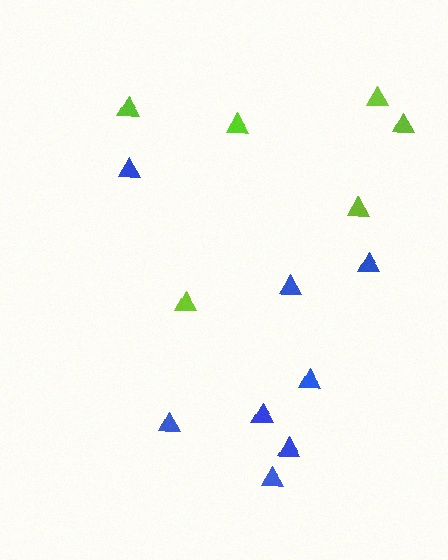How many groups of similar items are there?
There are 2 groups: one group of lime triangles (6) and one group of blue triangles (8).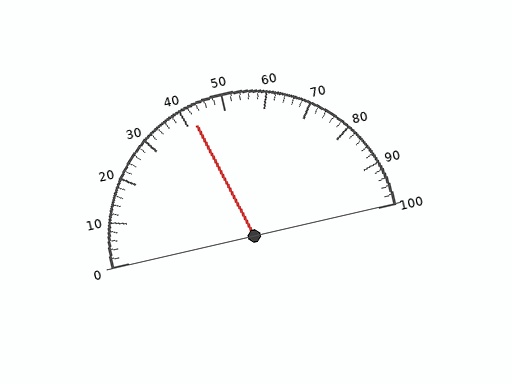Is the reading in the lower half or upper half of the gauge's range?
The reading is in the lower half of the range (0 to 100).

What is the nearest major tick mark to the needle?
The nearest major tick mark is 40.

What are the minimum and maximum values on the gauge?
The gauge ranges from 0 to 100.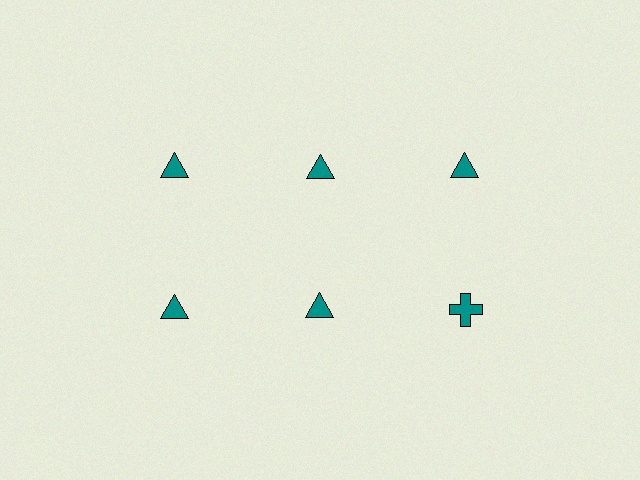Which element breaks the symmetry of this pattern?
The teal cross in the second row, center column breaks the symmetry. All other shapes are teal triangles.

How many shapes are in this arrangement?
There are 6 shapes arranged in a grid pattern.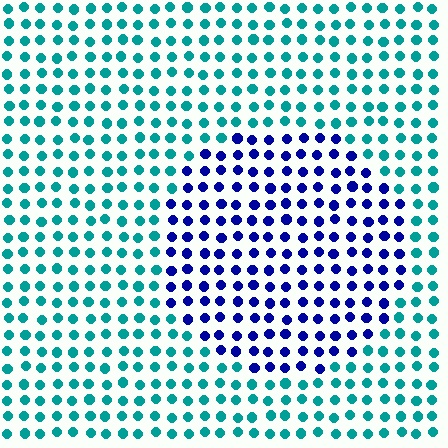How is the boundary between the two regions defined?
The boundary is defined purely by a slight shift in hue (about 61 degrees). Spacing, size, and orientation are identical on both sides.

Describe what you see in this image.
The image is filled with small teal elements in a uniform arrangement. A circle-shaped region is visible where the elements are tinted to a slightly different hue, forming a subtle color boundary.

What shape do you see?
I see a circle.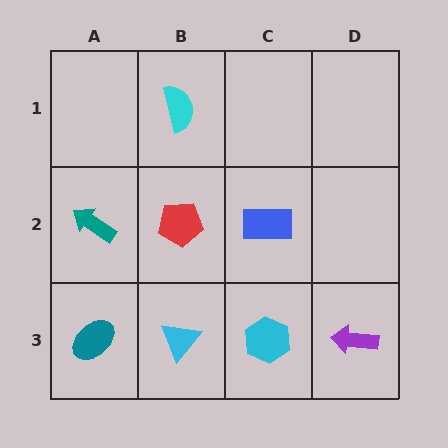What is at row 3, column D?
A purple arrow.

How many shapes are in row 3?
4 shapes.